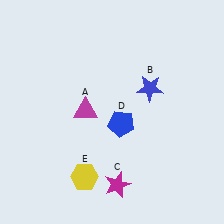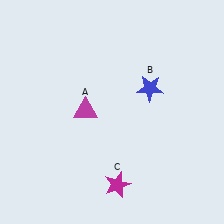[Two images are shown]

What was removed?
The yellow hexagon (E), the blue pentagon (D) were removed in Image 2.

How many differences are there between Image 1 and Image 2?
There are 2 differences between the two images.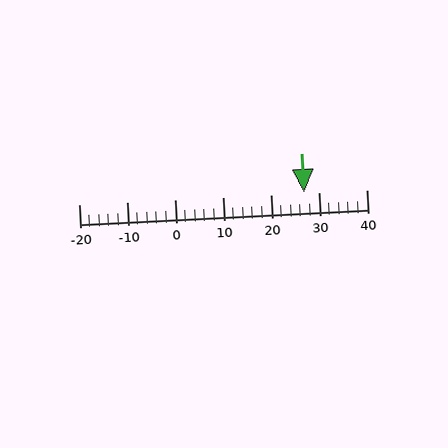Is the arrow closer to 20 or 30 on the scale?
The arrow is closer to 30.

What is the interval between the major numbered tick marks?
The major tick marks are spaced 10 units apart.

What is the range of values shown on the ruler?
The ruler shows values from -20 to 40.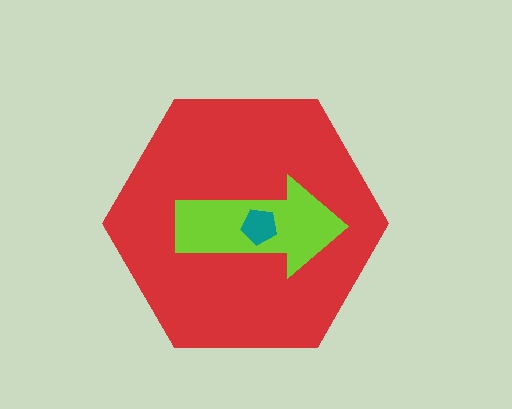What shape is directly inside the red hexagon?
The lime arrow.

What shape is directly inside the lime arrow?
The teal pentagon.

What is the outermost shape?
The red hexagon.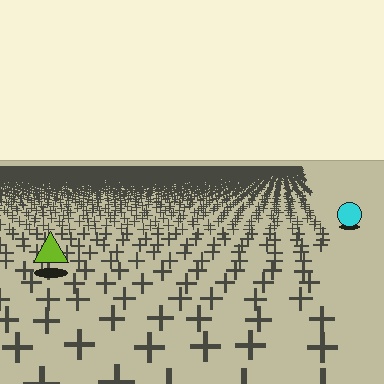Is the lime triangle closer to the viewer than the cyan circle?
Yes. The lime triangle is closer — you can tell from the texture gradient: the ground texture is coarser near it.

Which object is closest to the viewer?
The lime triangle is closest. The texture marks near it are larger and more spread out.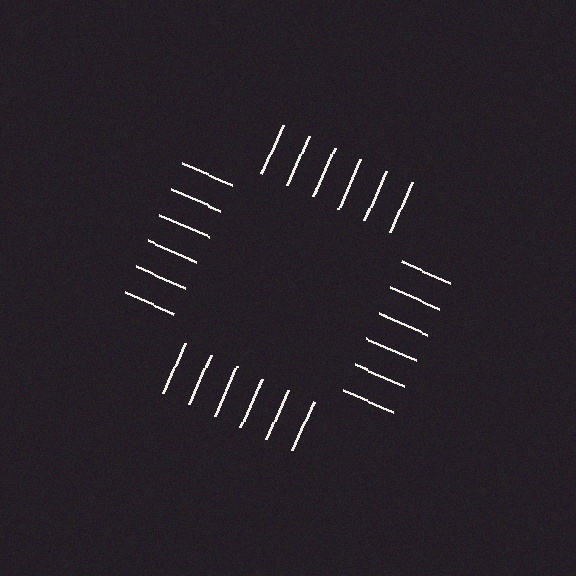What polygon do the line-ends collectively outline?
An illusory square — the line segments terminate on its edges but no continuous stroke is drawn.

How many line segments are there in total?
24 — 6 along each of the 4 edges.